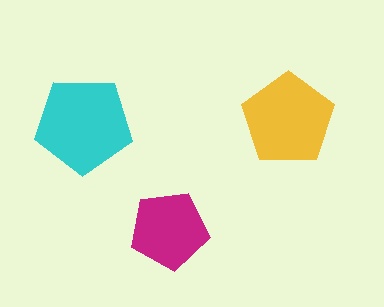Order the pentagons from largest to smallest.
the cyan one, the yellow one, the magenta one.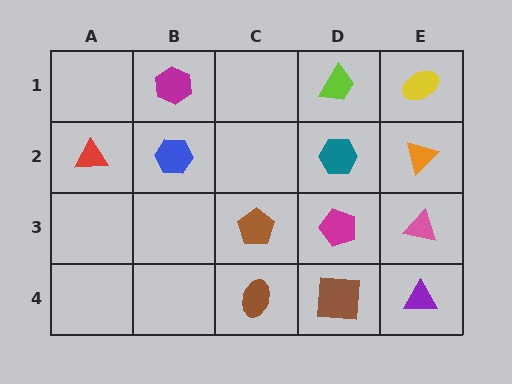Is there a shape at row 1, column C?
No, that cell is empty.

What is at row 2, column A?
A red triangle.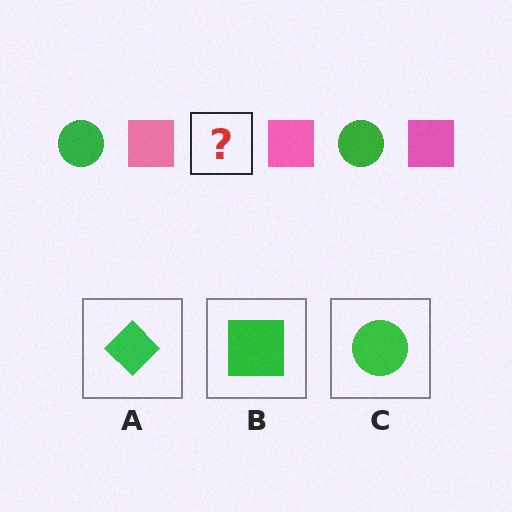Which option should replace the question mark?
Option C.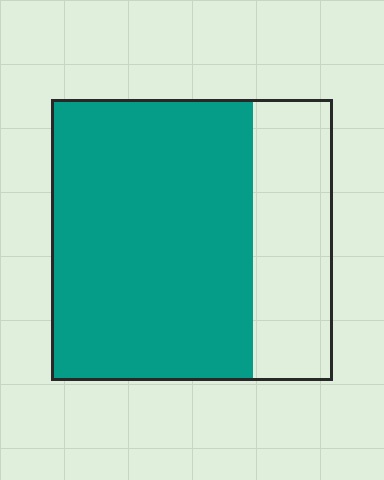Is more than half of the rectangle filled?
Yes.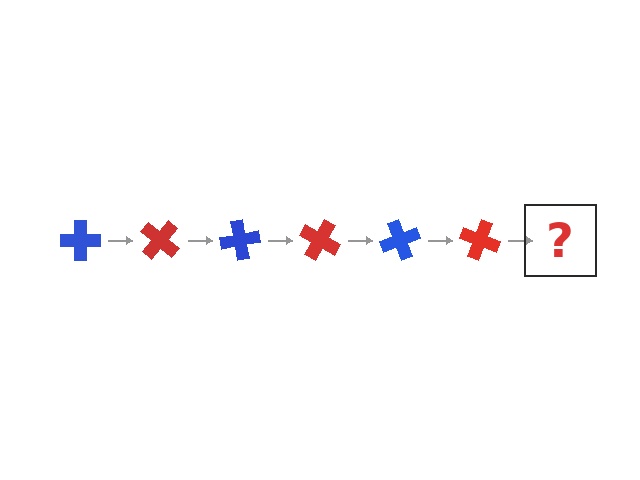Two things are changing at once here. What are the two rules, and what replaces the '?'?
The two rules are that it rotates 40 degrees each step and the color cycles through blue and red. The '?' should be a blue cross, rotated 240 degrees from the start.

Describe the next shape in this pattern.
It should be a blue cross, rotated 240 degrees from the start.